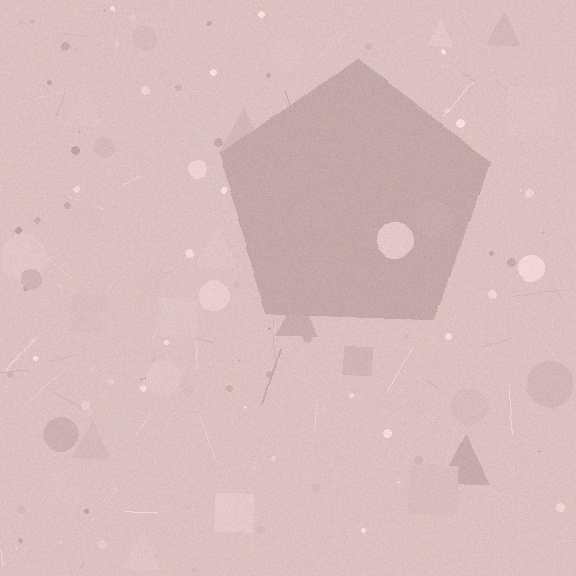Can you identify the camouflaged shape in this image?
The camouflaged shape is a pentagon.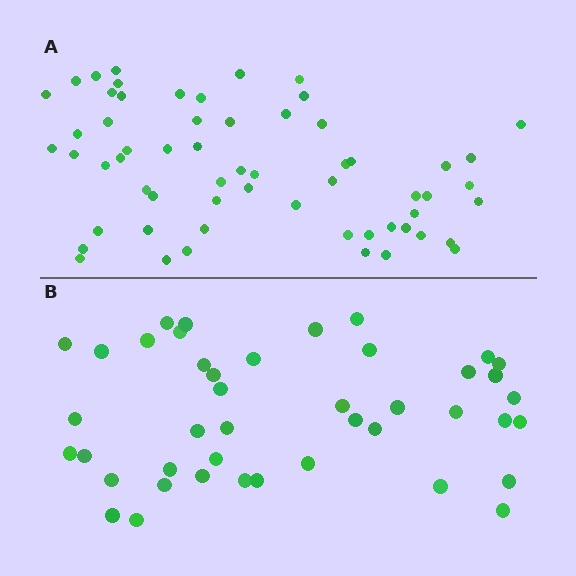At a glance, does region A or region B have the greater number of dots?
Region A (the top region) has more dots.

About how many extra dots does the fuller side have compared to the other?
Region A has approximately 15 more dots than region B.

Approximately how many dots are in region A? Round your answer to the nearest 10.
About 60 dots.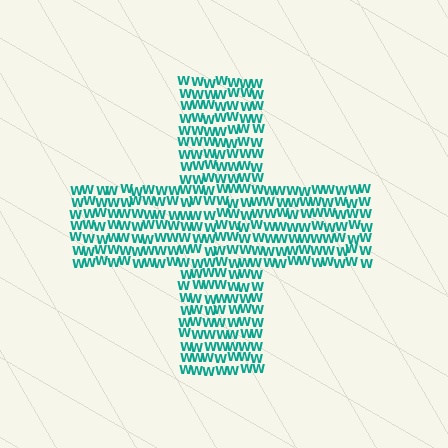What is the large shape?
The large shape is a cross.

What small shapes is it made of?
It is made of small letter W's.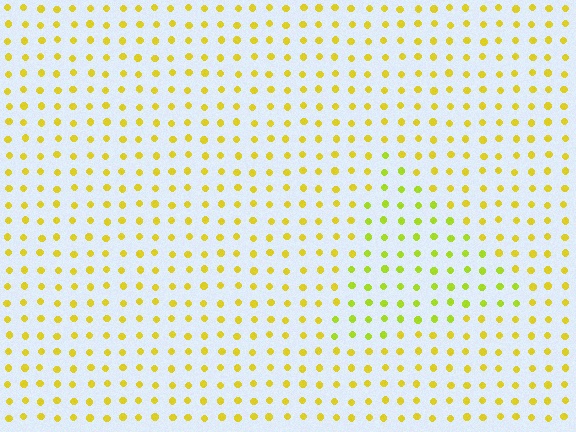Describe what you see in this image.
The image is filled with small yellow elements in a uniform arrangement. A triangle-shaped region is visible where the elements are tinted to a slightly different hue, forming a subtle color boundary.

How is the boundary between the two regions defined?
The boundary is defined purely by a slight shift in hue (about 24 degrees). Spacing, size, and orientation are identical on both sides.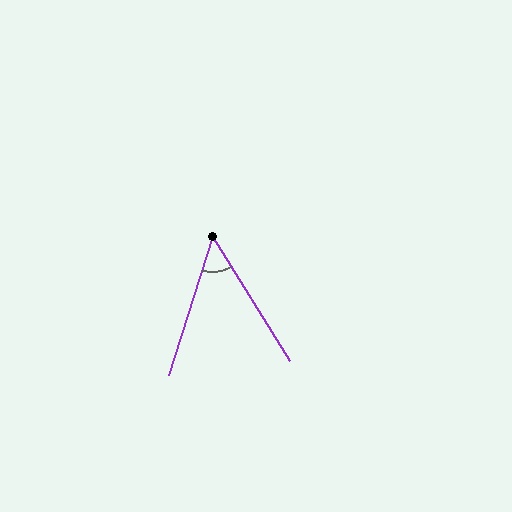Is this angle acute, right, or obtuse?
It is acute.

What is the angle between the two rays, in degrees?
Approximately 50 degrees.